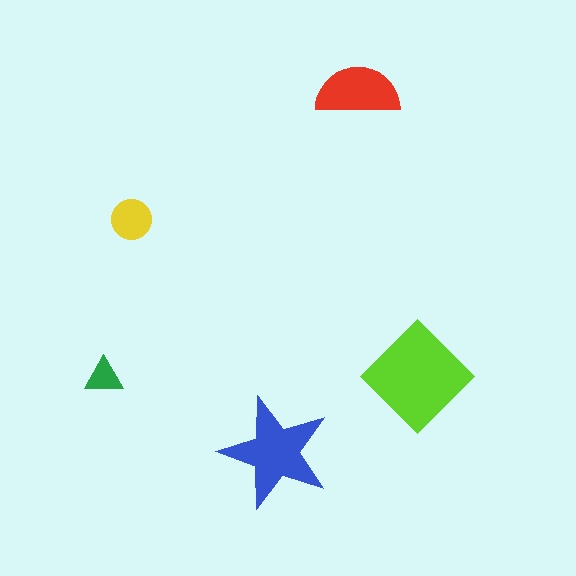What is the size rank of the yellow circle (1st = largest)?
4th.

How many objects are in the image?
There are 5 objects in the image.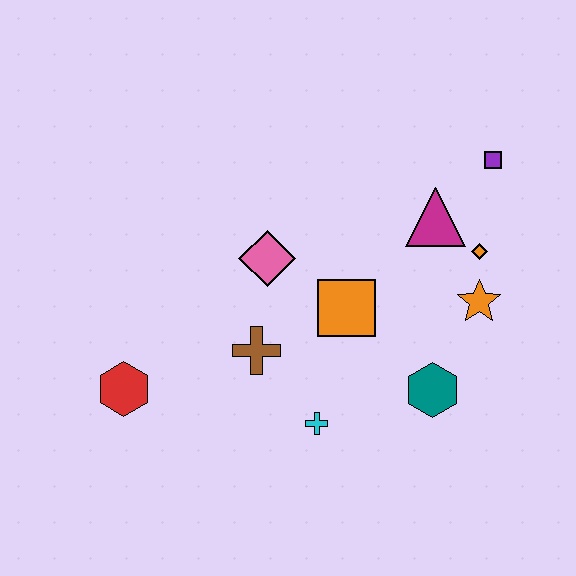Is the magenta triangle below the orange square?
No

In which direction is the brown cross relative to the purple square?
The brown cross is to the left of the purple square.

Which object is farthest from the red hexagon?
The purple square is farthest from the red hexagon.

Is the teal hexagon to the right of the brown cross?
Yes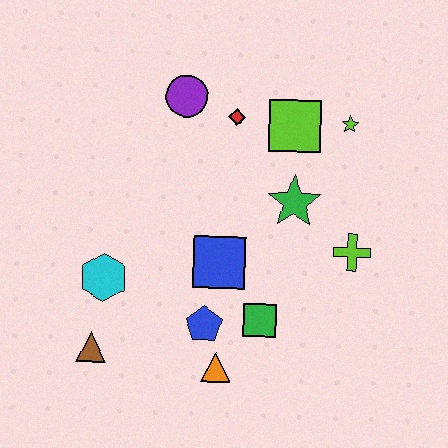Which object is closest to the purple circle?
The red diamond is closest to the purple circle.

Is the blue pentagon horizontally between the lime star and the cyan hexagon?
Yes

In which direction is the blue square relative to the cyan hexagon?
The blue square is to the right of the cyan hexagon.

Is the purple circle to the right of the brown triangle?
Yes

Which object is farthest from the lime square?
The brown triangle is farthest from the lime square.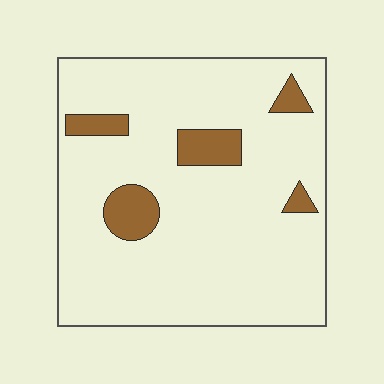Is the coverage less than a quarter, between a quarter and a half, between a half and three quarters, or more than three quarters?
Less than a quarter.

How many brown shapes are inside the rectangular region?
5.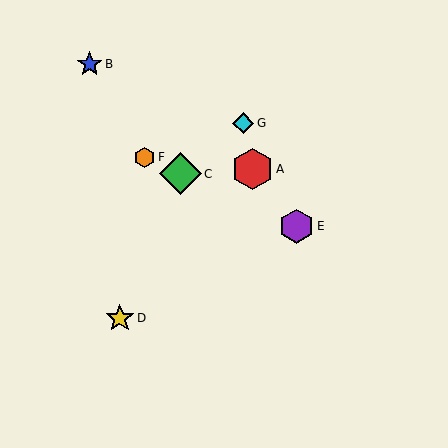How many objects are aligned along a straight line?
3 objects (C, E, F) are aligned along a straight line.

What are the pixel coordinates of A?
Object A is at (253, 169).